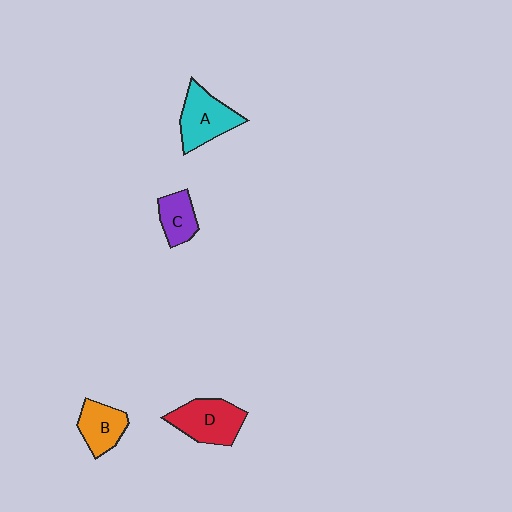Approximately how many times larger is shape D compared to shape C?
Approximately 1.6 times.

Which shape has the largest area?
Shape D (red).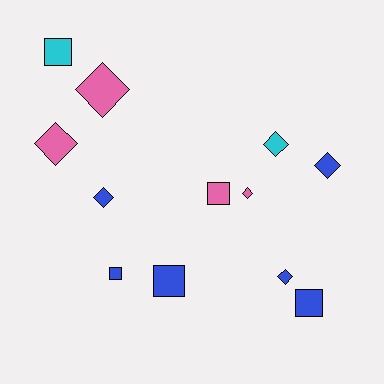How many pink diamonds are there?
There are 3 pink diamonds.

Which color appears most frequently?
Blue, with 6 objects.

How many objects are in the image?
There are 12 objects.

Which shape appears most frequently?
Diamond, with 7 objects.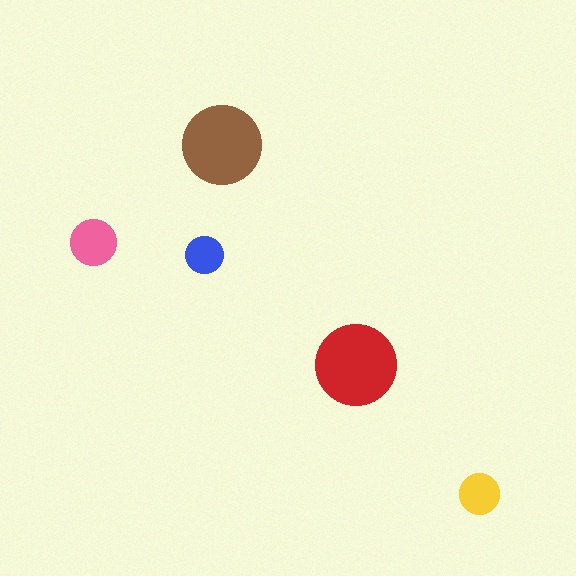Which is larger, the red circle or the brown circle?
The red one.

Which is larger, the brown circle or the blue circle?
The brown one.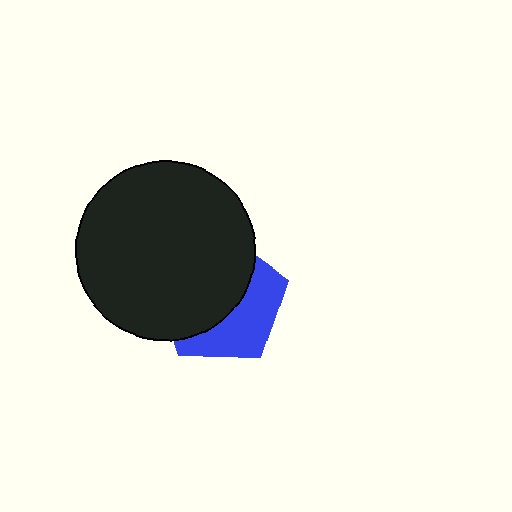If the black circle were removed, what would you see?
You would see the complete blue pentagon.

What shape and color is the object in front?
The object in front is a black circle.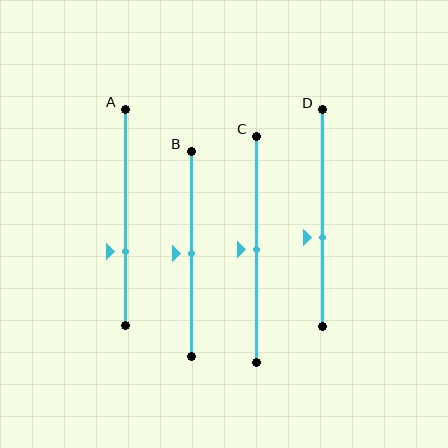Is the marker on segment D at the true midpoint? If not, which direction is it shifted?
No, the marker on segment D is shifted downward by about 9% of the segment length.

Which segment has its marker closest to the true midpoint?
Segment B has its marker closest to the true midpoint.